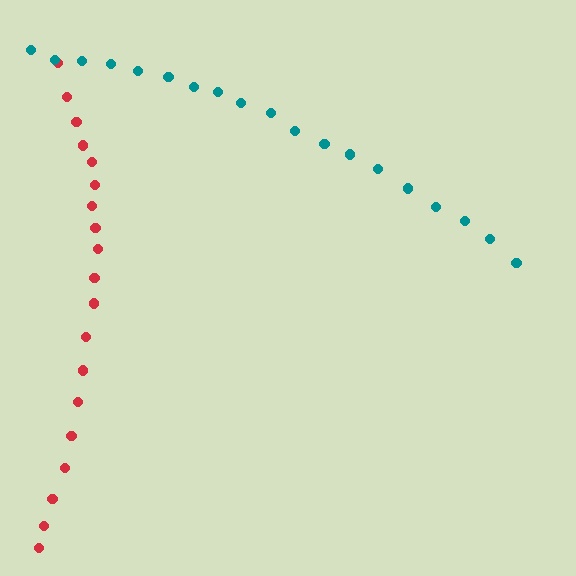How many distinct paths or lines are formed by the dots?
There are 2 distinct paths.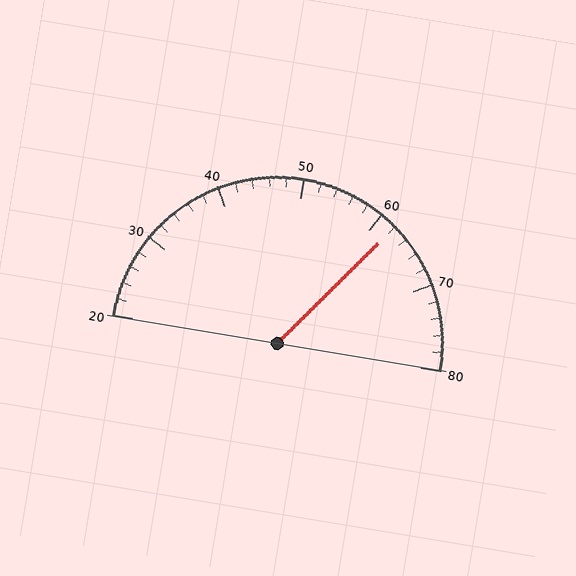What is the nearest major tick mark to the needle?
The nearest major tick mark is 60.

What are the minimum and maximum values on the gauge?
The gauge ranges from 20 to 80.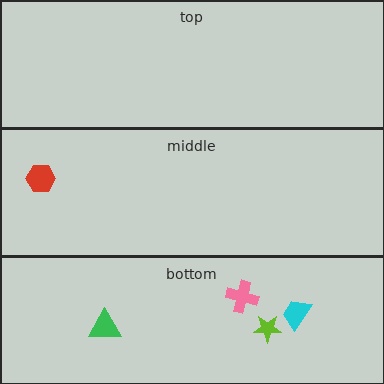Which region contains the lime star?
The bottom region.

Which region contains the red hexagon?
The middle region.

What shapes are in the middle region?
The red hexagon.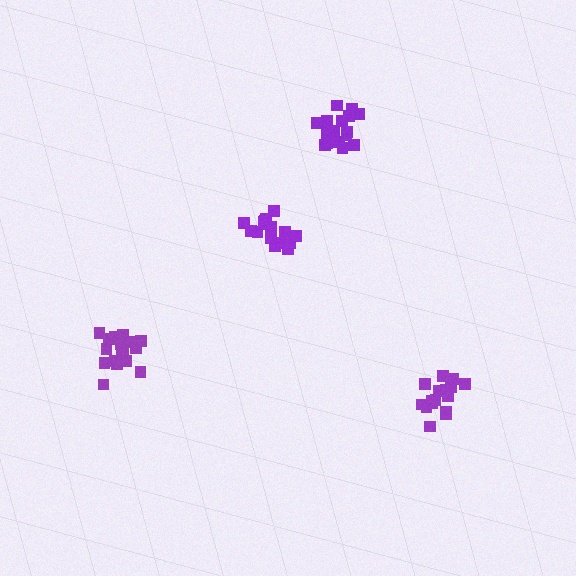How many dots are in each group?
Group 1: 16 dots, Group 2: 17 dots, Group 3: 16 dots, Group 4: 19 dots (68 total).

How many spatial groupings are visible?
There are 4 spatial groupings.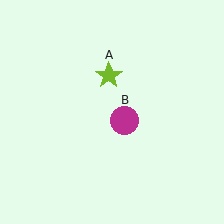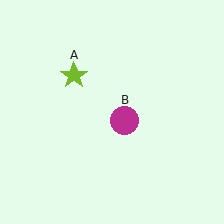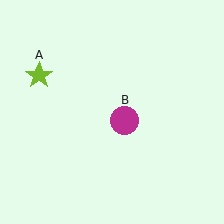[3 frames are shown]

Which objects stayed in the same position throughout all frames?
Magenta circle (object B) remained stationary.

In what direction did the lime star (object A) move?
The lime star (object A) moved left.